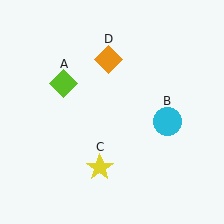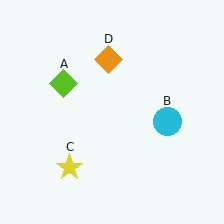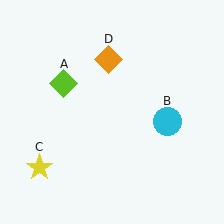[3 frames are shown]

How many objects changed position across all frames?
1 object changed position: yellow star (object C).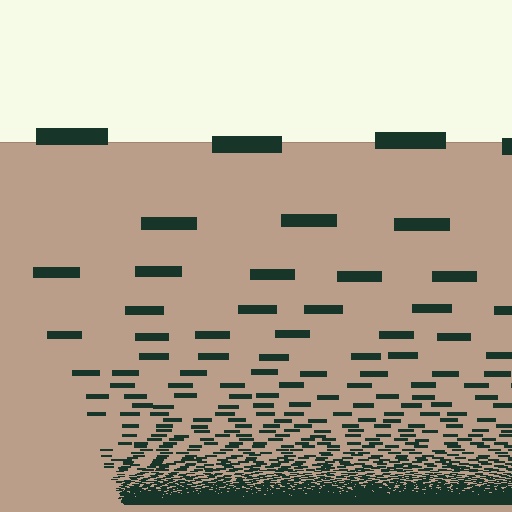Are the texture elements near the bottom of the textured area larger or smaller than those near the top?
Smaller. The gradient is inverted — elements near the bottom are smaller and denser.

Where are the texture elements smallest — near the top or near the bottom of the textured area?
Near the bottom.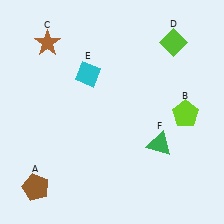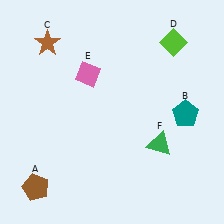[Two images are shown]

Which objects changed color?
B changed from lime to teal. E changed from cyan to pink.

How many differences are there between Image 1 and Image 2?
There are 2 differences between the two images.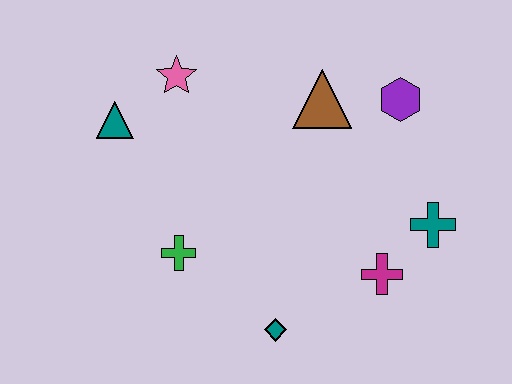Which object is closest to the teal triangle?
The pink star is closest to the teal triangle.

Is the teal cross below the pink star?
Yes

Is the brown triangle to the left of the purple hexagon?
Yes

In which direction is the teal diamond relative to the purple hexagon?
The teal diamond is below the purple hexagon.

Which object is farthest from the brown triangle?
The teal diamond is farthest from the brown triangle.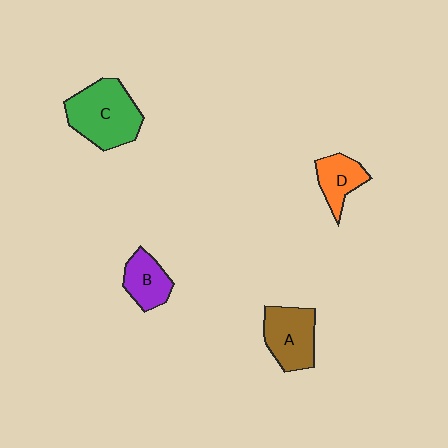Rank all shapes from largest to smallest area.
From largest to smallest: C (green), A (brown), B (purple), D (orange).